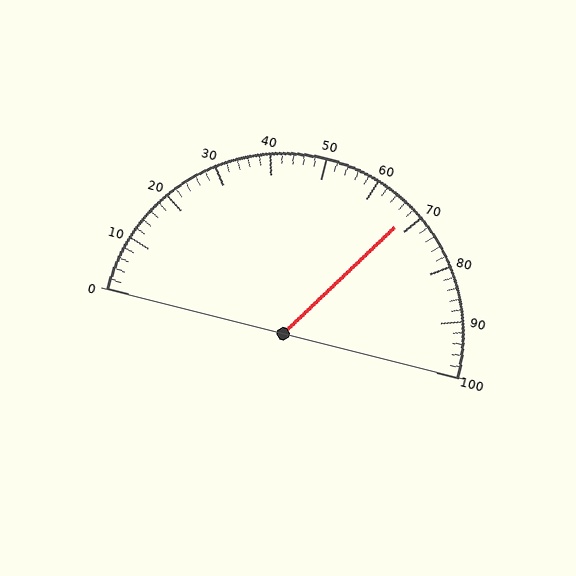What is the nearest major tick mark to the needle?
The nearest major tick mark is 70.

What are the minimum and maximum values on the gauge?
The gauge ranges from 0 to 100.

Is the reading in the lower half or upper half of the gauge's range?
The reading is in the upper half of the range (0 to 100).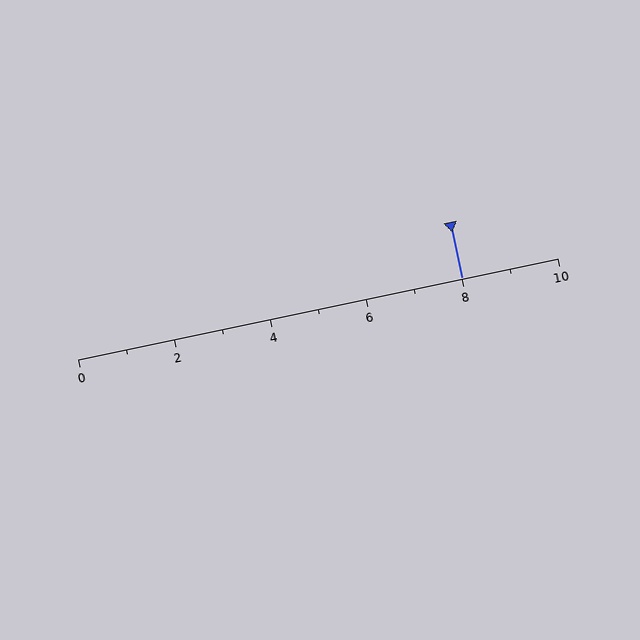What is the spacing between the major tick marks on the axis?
The major ticks are spaced 2 apart.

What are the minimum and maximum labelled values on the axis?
The axis runs from 0 to 10.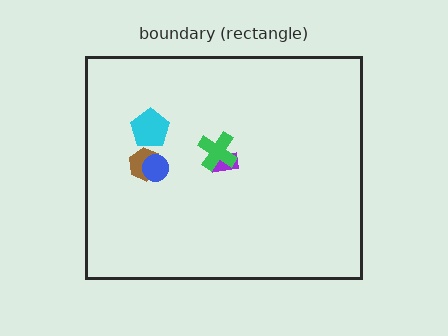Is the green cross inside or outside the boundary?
Inside.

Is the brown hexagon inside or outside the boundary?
Inside.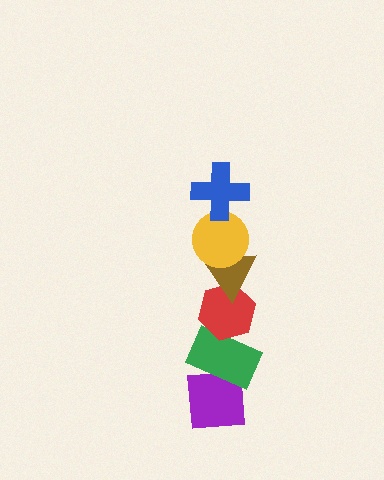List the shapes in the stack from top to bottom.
From top to bottom: the blue cross, the yellow circle, the brown triangle, the red hexagon, the green rectangle, the purple square.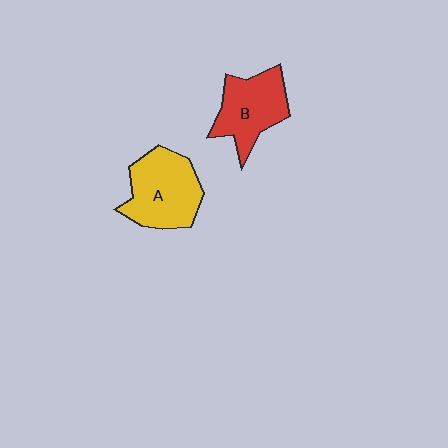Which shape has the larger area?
Shape A (yellow).